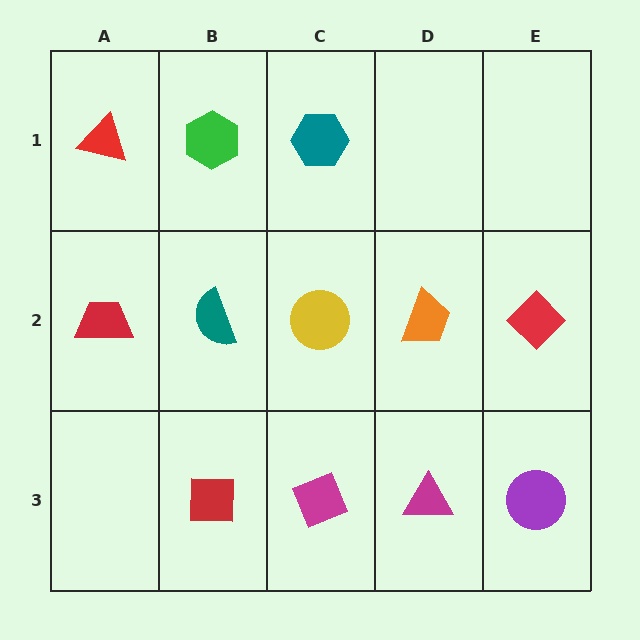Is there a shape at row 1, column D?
No, that cell is empty.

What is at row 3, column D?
A magenta triangle.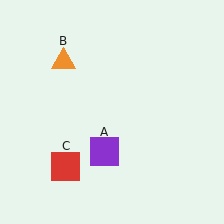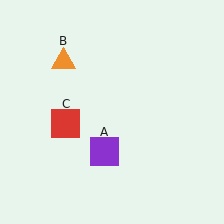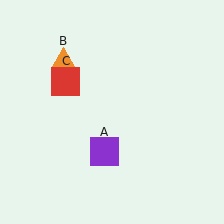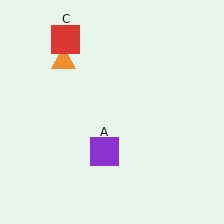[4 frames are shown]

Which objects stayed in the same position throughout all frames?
Purple square (object A) and orange triangle (object B) remained stationary.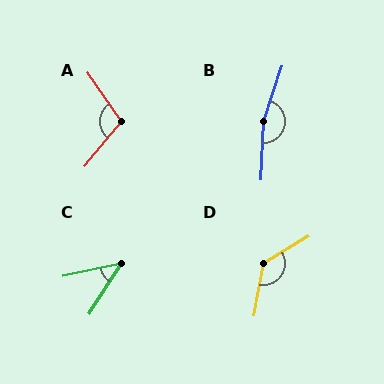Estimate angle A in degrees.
Approximately 106 degrees.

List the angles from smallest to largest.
C (45°), A (106°), D (133°), B (164°).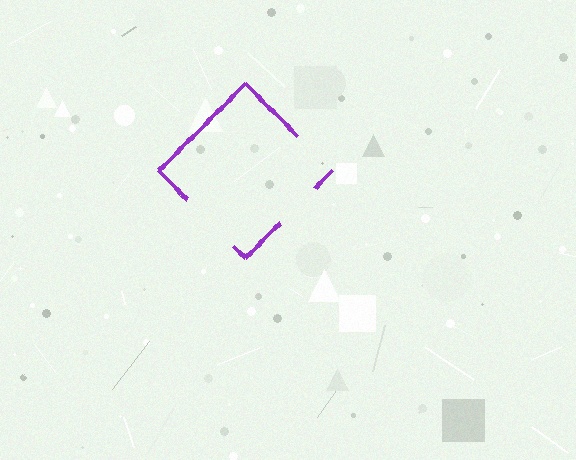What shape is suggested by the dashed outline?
The dashed outline suggests a diamond.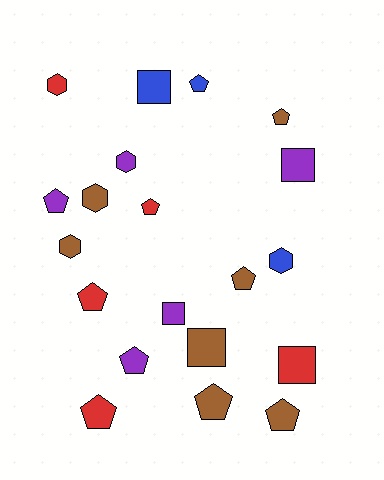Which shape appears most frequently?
Pentagon, with 10 objects.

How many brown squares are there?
There is 1 brown square.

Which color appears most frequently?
Brown, with 7 objects.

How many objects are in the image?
There are 20 objects.